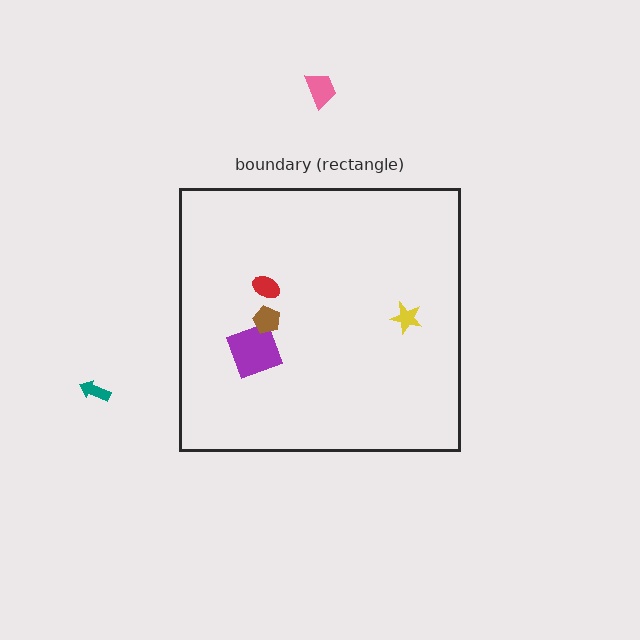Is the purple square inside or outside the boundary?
Inside.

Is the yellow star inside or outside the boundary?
Inside.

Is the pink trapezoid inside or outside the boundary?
Outside.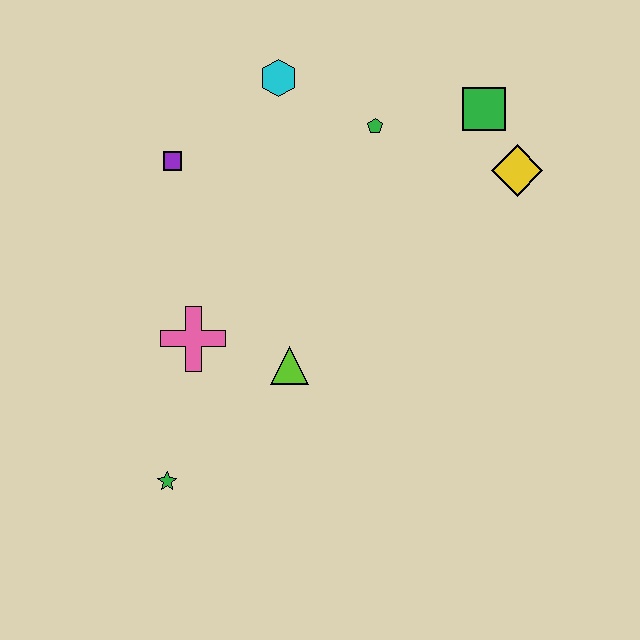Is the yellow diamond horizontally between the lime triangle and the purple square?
No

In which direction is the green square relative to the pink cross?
The green square is to the right of the pink cross.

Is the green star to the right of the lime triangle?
No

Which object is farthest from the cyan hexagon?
The green star is farthest from the cyan hexagon.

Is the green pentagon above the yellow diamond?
Yes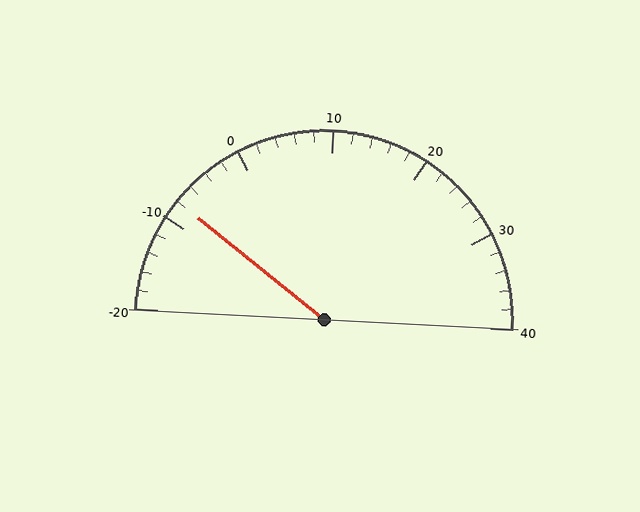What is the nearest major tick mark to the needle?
The nearest major tick mark is -10.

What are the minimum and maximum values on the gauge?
The gauge ranges from -20 to 40.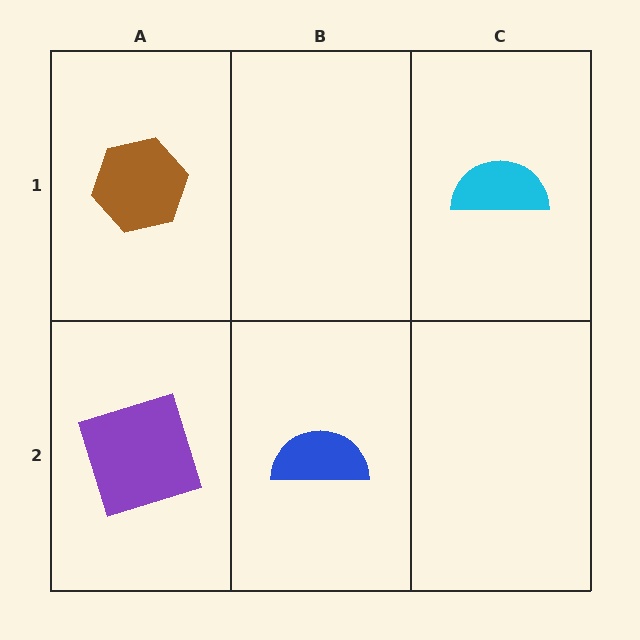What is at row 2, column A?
A purple square.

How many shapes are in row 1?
2 shapes.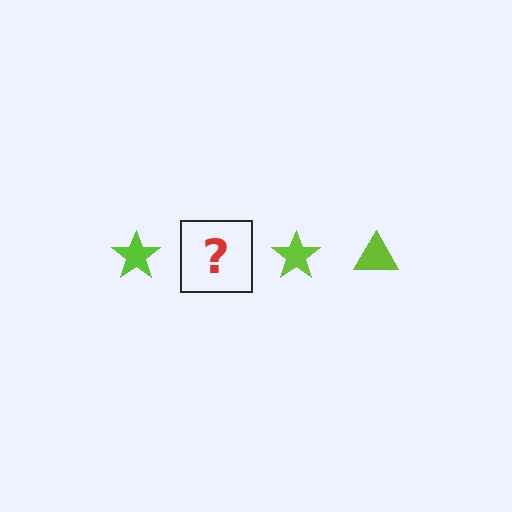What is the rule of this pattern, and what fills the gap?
The rule is that the pattern cycles through star, triangle shapes in lime. The gap should be filled with a lime triangle.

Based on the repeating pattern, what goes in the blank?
The blank should be a lime triangle.